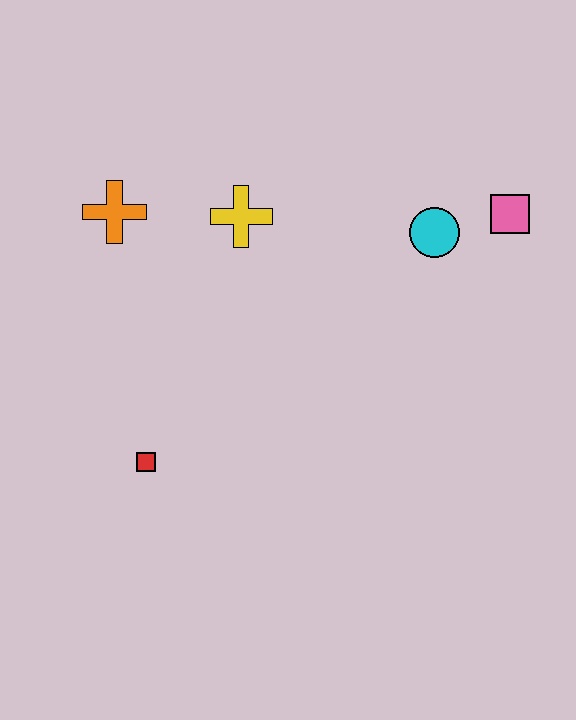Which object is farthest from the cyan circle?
The red square is farthest from the cyan circle.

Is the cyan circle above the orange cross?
No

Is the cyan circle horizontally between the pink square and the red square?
Yes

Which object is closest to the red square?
The orange cross is closest to the red square.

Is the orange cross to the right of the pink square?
No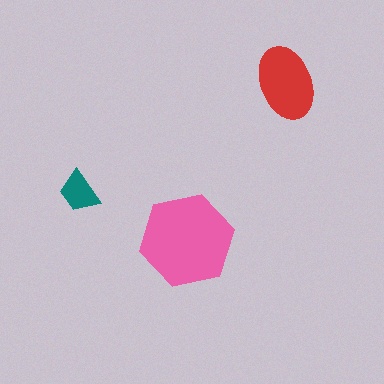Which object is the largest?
The pink hexagon.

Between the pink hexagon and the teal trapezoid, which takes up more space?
The pink hexagon.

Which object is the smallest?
The teal trapezoid.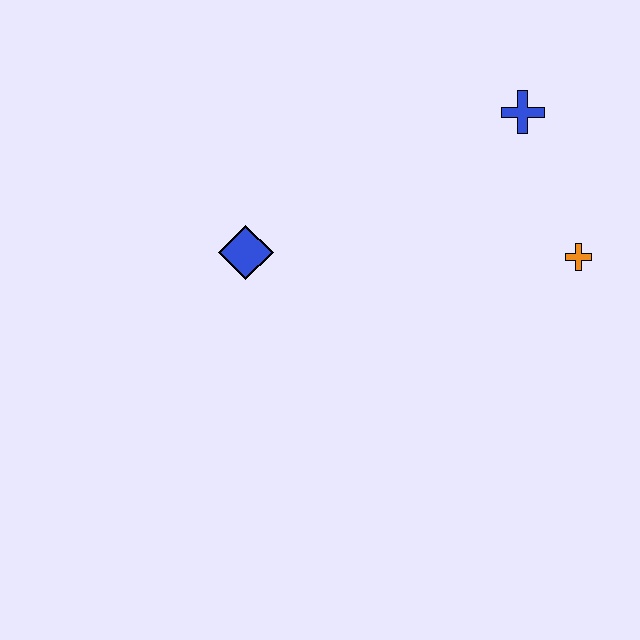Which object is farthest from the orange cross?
The blue diamond is farthest from the orange cross.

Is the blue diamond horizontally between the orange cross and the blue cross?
No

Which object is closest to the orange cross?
The blue cross is closest to the orange cross.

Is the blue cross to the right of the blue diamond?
Yes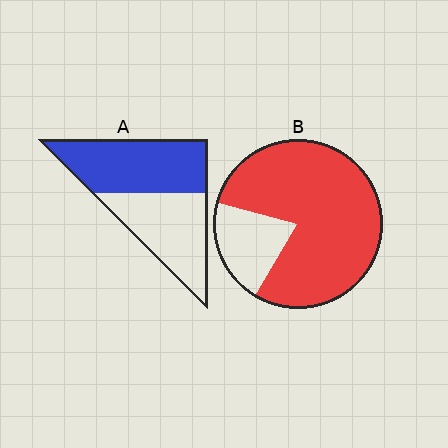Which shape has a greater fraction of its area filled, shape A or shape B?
Shape B.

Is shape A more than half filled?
Roughly half.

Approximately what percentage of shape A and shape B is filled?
A is approximately 55% and B is approximately 80%.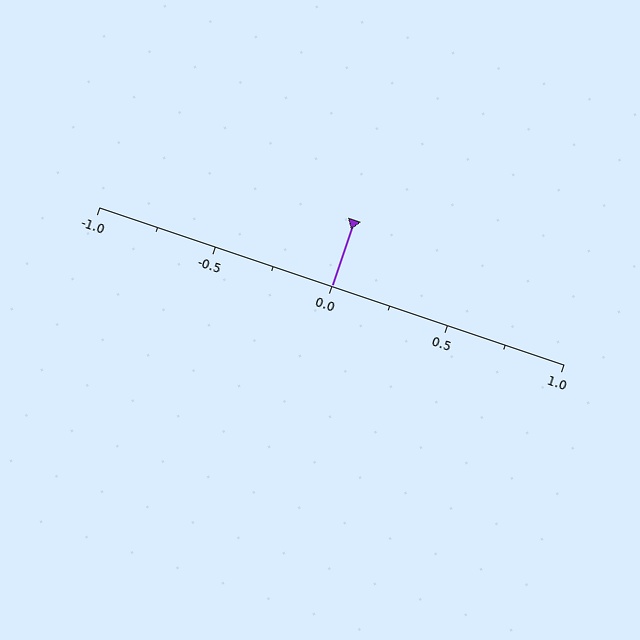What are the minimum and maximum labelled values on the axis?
The axis runs from -1.0 to 1.0.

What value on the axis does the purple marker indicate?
The marker indicates approximately 0.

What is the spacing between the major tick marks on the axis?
The major ticks are spaced 0.5 apart.